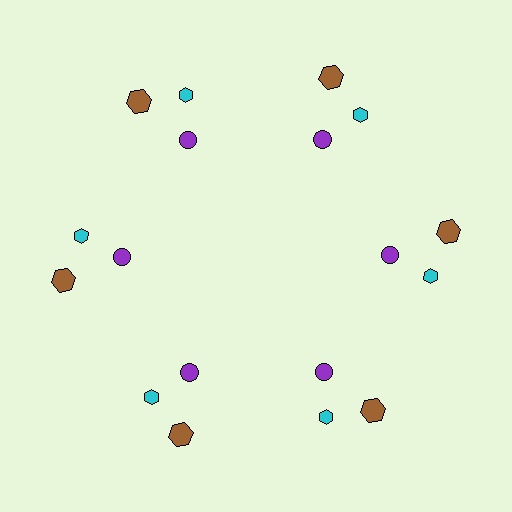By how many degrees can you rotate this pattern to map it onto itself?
The pattern maps onto itself every 60 degrees of rotation.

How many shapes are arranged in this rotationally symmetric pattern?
There are 18 shapes, arranged in 6 groups of 3.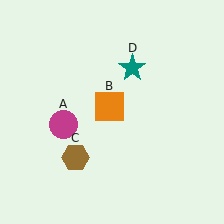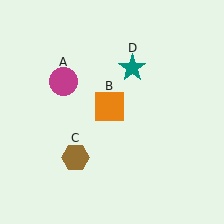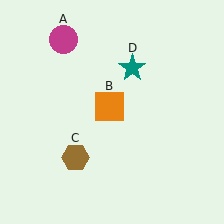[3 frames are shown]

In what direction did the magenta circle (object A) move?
The magenta circle (object A) moved up.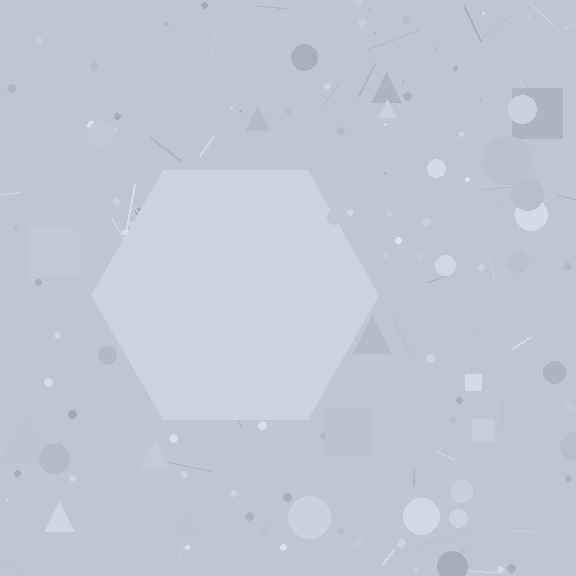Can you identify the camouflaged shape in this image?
The camouflaged shape is a hexagon.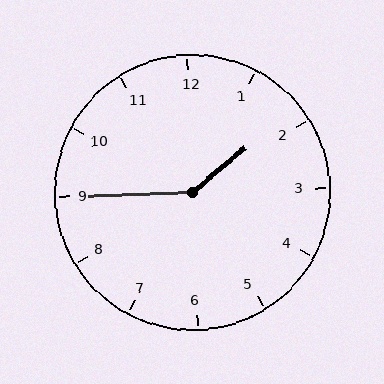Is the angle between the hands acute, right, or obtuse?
It is obtuse.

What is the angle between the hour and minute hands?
Approximately 142 degrees.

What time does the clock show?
1:45.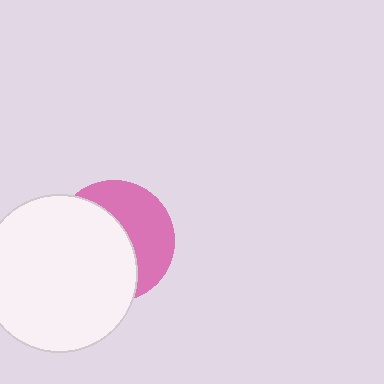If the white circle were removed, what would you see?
You would see the complete pink circle.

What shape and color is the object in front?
The object in front is a white circle.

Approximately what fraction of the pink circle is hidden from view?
Roughly 57% of the pink circle is hidden behind the white circle.